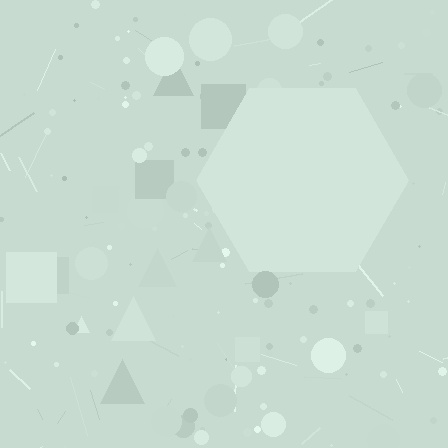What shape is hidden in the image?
A hexagon is hidden in the image.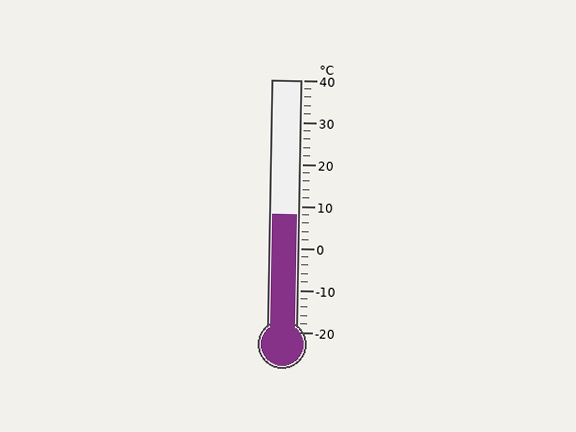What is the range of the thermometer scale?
The thermometer scale ranges from -20°C to 40°C.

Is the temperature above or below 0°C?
The temperature is above 0°C.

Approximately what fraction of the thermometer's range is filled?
The thermometer is filled to approximately 45% of its range.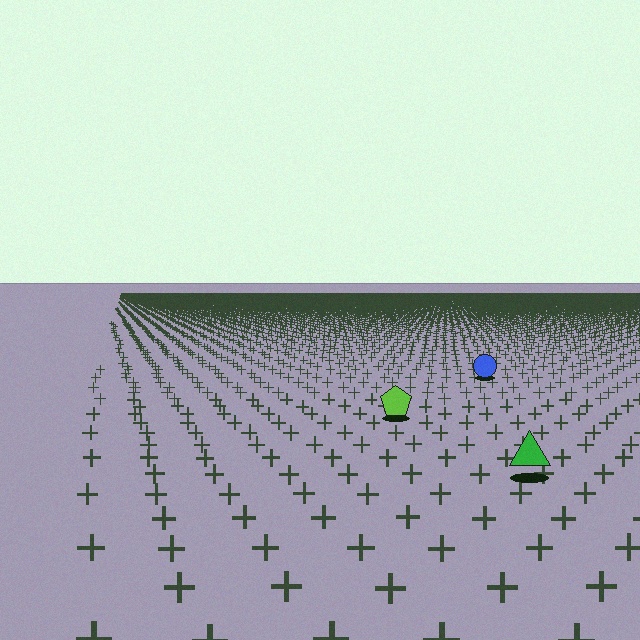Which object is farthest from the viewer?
The blue circle is farthest from the viewer. It appears smaller and the ground texture around it is denser.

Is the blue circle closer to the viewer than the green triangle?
No. The green triangle is closer — you can tell from the texture gradient: the ground texture is coarser near it.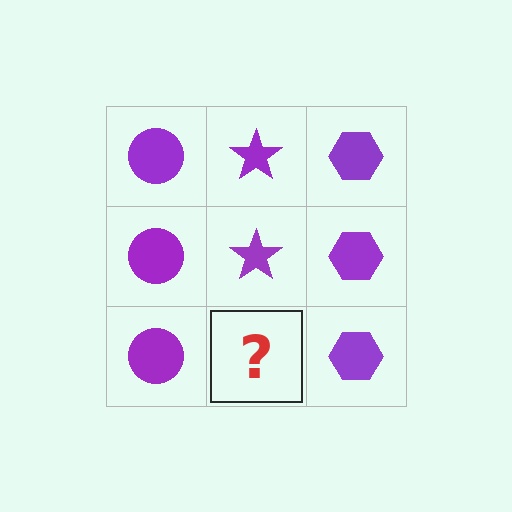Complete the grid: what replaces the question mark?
The question mark should be replaced with a purple star.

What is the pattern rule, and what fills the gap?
The rule is that each column has a consistent shape. The gap should be filled with a purple star.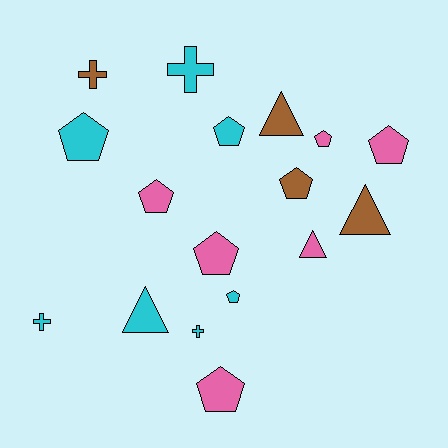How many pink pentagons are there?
There are 5 pink pentagons.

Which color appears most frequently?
Cyan, with 7 objects.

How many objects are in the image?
There are 17 objects.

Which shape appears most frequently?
Pentagon, with 9 objects.